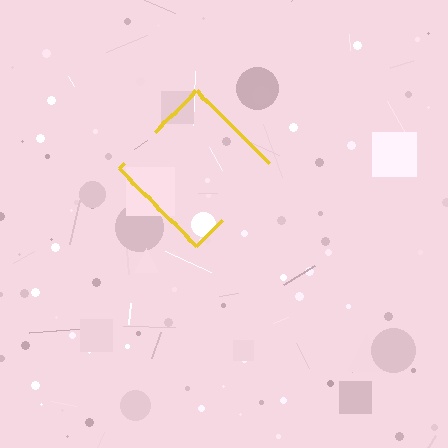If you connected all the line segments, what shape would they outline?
They would outline a diamond.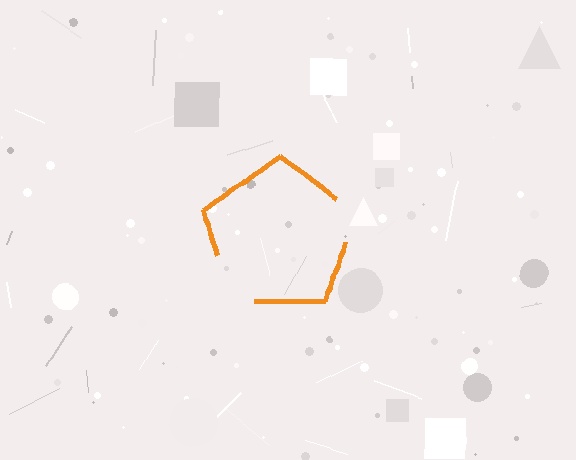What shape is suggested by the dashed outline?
The dashed outline suggests a pentagon.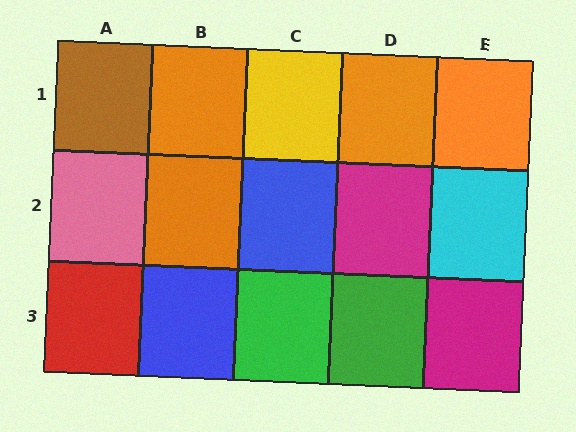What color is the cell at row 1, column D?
Orange.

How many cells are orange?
4 cells are orange.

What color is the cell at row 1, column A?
Brown.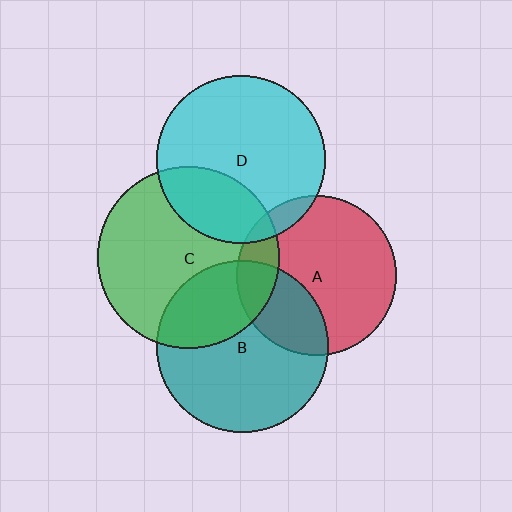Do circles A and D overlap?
Yes.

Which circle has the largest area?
Circle C (green).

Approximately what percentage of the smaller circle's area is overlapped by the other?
Approximately 10%.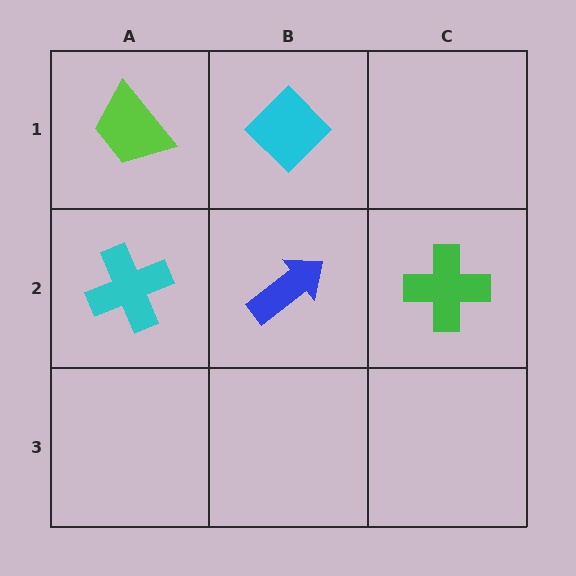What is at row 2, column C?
A green cross.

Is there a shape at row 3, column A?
No, that cell is empty.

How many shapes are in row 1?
2 shapes.